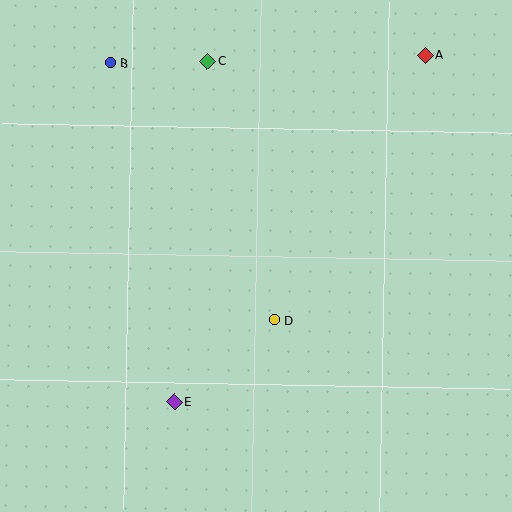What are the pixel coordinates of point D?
Point D is at (274, 320).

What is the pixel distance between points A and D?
The distance between A and D is 305 pixels.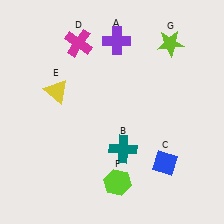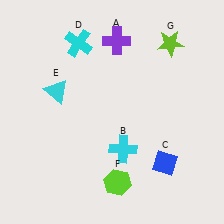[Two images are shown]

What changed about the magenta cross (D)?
In Image 1, D is magenta. In Image 2, it changed to cyan.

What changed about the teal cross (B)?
In Image 1, B is teal. In Image 2, it changed to cyan.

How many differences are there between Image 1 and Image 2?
There are 3 differences between the two images.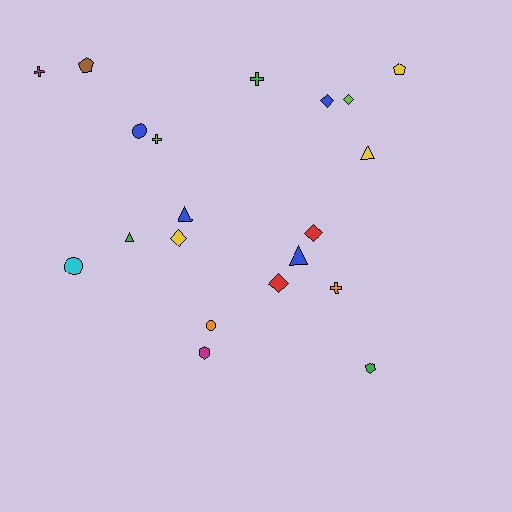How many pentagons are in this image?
There are 2 pentagons.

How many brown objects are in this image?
There is 1 brown object.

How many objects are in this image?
There are 20 objects.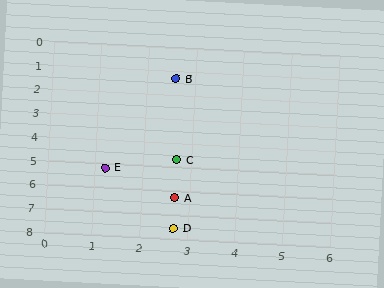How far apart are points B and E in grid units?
Points B and E are about 4.1 grid units apart.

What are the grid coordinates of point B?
Point B is at approximately (2.6, 1.3).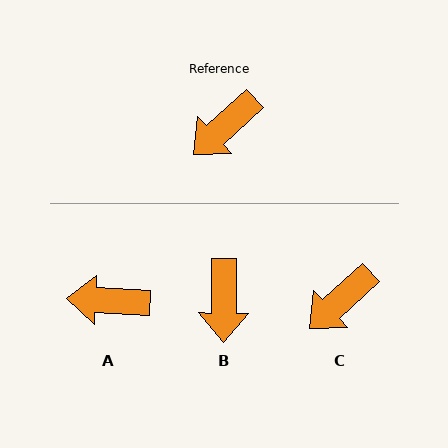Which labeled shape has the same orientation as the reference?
C.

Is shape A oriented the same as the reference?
No, it is off by about 45 degrees.